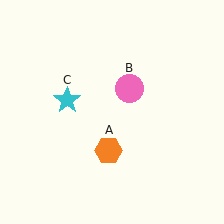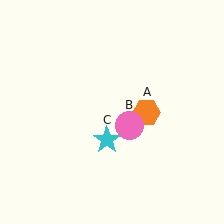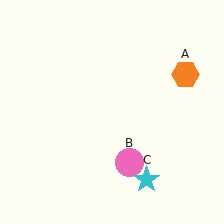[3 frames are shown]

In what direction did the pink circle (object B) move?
The pink circle (object B) moved down.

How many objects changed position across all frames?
3 objects changed position: orange hexagon (object A), pink circle (object B), cyan star (object C).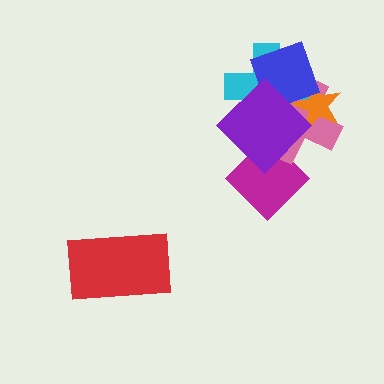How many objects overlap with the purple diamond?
5 objects overlap with the purple diamond.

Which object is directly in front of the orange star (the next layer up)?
The blue square is directly in front of the orange star.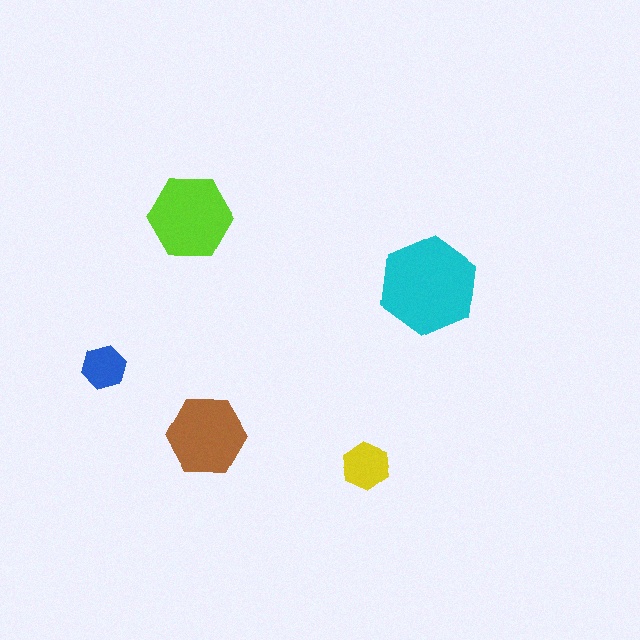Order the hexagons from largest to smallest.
the cyan one, the lime one, the brown one, the yellow one, the blue one.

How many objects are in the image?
There are 5 objects in the image.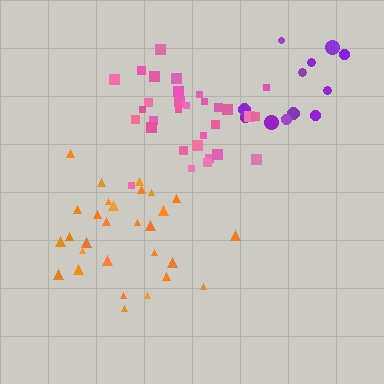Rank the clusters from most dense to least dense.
pink, orange, purple.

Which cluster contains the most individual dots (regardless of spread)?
Pink (31).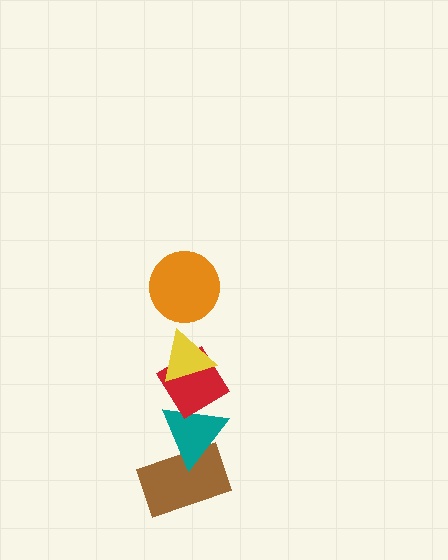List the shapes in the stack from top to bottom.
From top to bottom: the orange circle, the yellow triangle, the red diamond, the teal triangle, the brown rectangle.